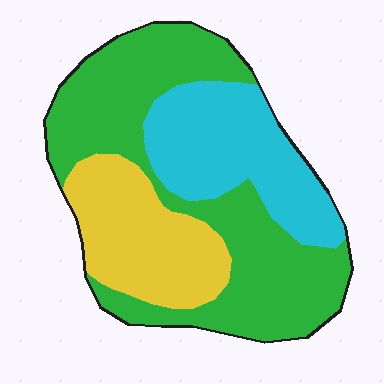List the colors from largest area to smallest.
From largest to smallest: green, cyan, yellow.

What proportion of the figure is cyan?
Cyan takes up about one quarter (1/4) of the figure.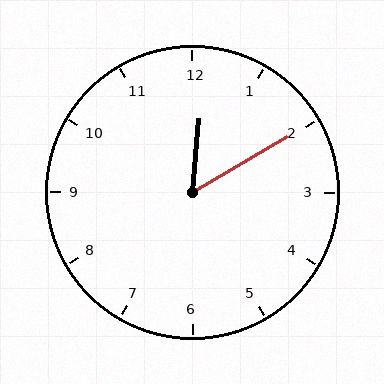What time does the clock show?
12:10.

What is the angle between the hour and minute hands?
Approximately 55 degrees.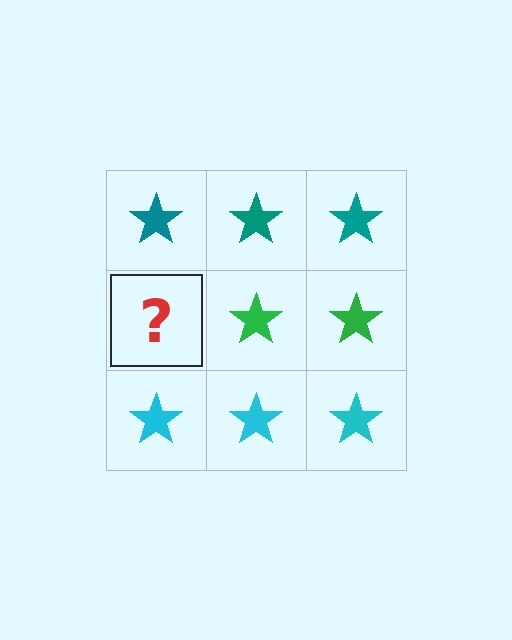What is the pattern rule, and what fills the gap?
The rule is that each row has a consistent color. The gap should be filled with a green star.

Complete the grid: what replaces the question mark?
The question mark should be replaced with a green star.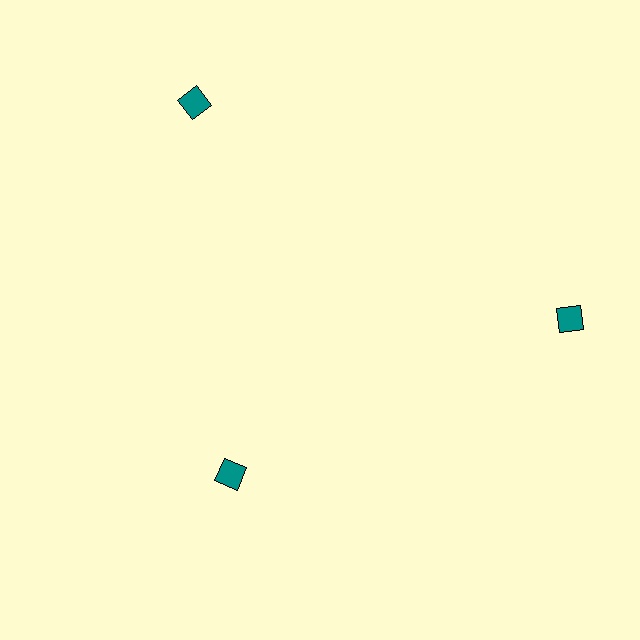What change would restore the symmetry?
The symmetry would be restored by moving it outward, back onto the ring so that all 3 diamonds sit at equal angles and equal distance from the center.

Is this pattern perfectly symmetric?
No. The 3 teal diamonds are arranged in a ring, but one element near the 7 o'clock position is pulled inward toward the center, breaking the 3-fold rotational symmetry.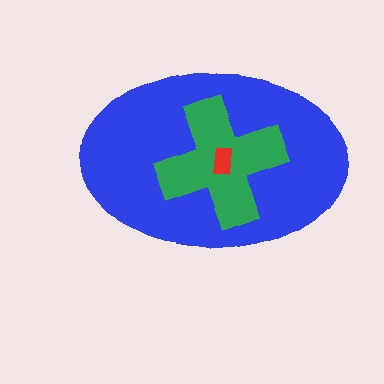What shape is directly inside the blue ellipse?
The green cross.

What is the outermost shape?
The blue ellipse.